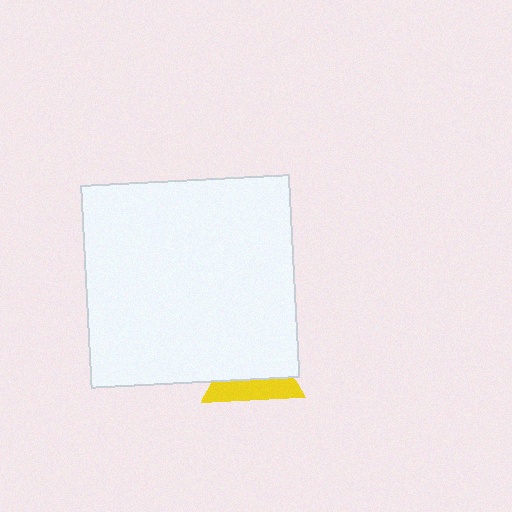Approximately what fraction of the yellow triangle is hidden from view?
Roughly 61% of the yellow triangle is hidden behind the white rectangle.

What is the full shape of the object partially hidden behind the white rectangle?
The partially hidden object is a yellow triangle.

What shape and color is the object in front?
The object in front is a white rectangle.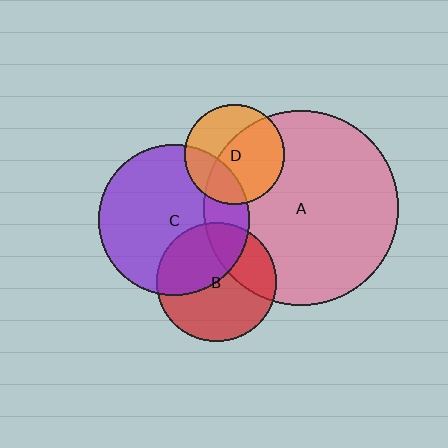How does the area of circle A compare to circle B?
Approximately 2.6 times.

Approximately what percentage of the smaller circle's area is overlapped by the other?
Approximately 40%.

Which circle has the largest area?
Circle A (pink).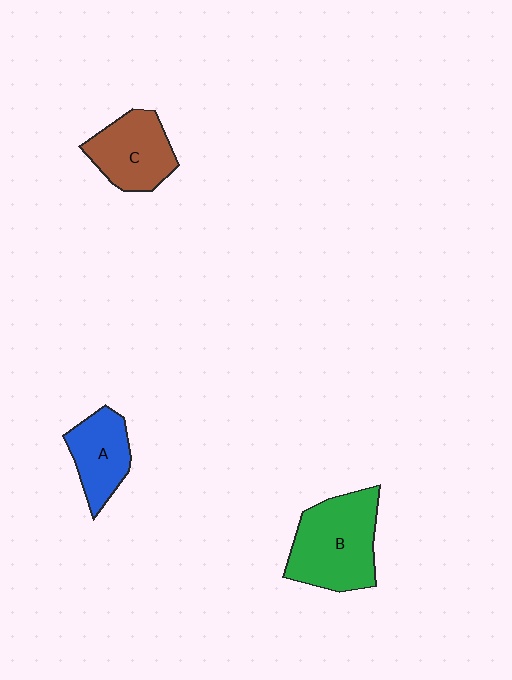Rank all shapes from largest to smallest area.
From largest to smallest: B (green), C (brown), A (blue).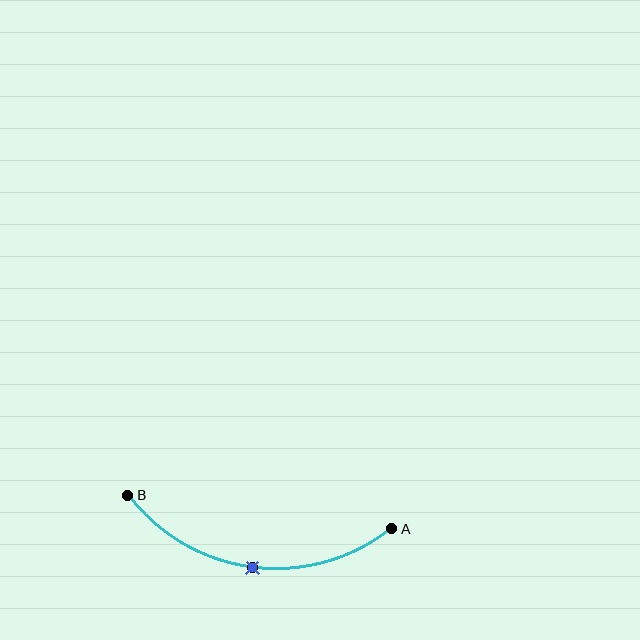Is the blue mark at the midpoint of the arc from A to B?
Yes. The blue mark lies on the arc at equal arc-length from both A and B — it is the arc midpoint.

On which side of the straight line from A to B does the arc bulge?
The arc bulges below the straight line connecting A and B.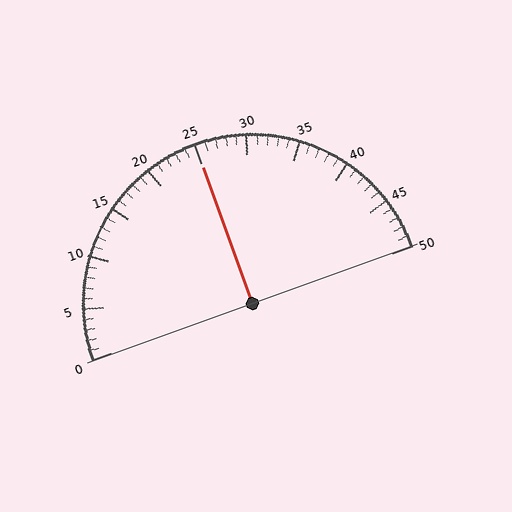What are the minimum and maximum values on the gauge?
The gauge ranges from 0 to 50.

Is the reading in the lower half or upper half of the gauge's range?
The reading is in the upper half of the range (0 to 50).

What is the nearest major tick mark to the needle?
The nearest major tick mark is 25.